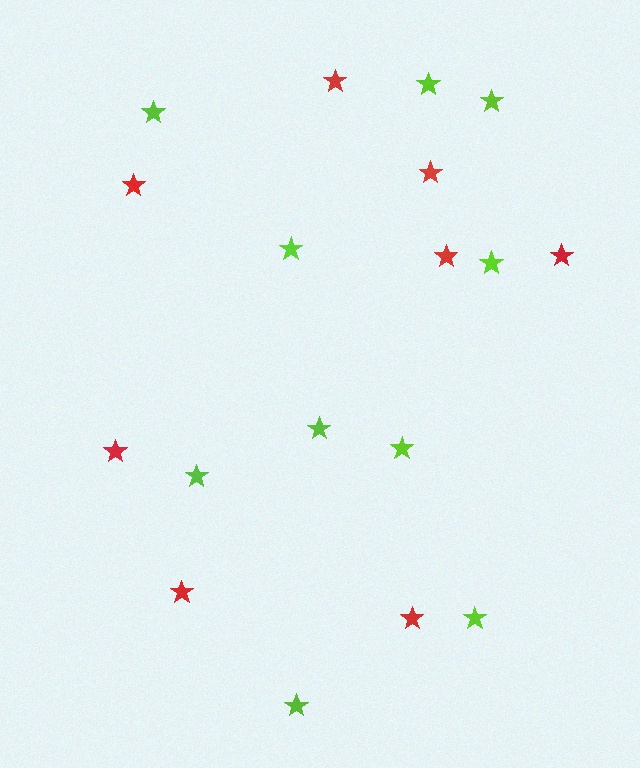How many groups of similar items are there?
There are 2 groups: one group of lime stars (10) and one group of red stars (8).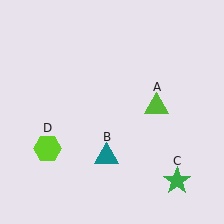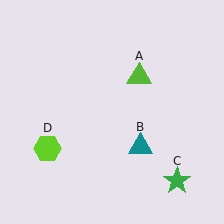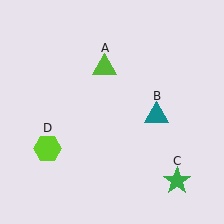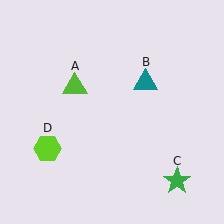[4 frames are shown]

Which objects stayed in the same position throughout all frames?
Green star (object C) and lime hexagon (object D) remained stationary.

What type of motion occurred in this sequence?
The lime triangle (object A), teal triangle (object B) rotated counterclockwise around the center of the scene.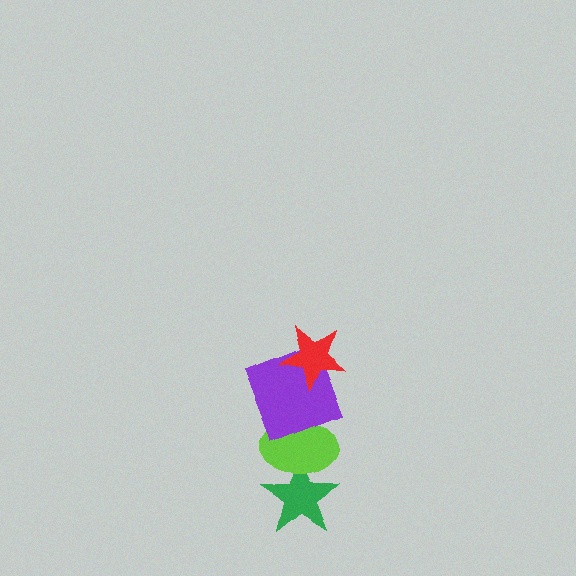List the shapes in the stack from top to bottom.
From top to bottom: the red star, the purple square, the lime ellipse, the green star.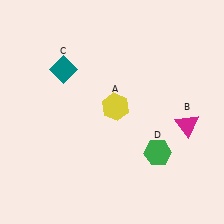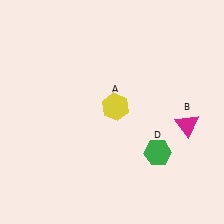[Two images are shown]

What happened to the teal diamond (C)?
The teal diamond (C) was removed in Image 2. It was in the top-left area of Image 1.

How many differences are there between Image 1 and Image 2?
There is 1 difference between the two images.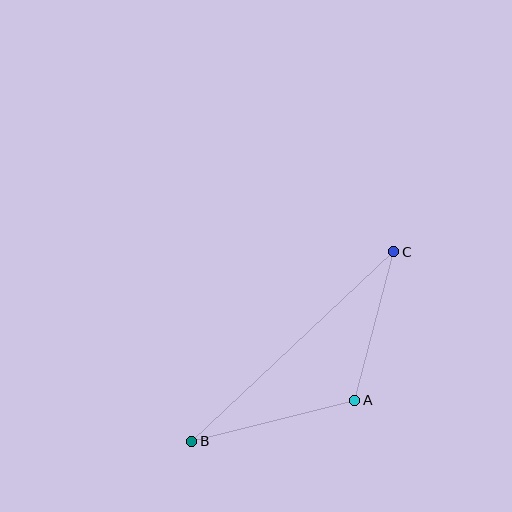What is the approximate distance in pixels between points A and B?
The distance between A and B is approximately 168 pixels.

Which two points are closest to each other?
Points A and C are closest to each other.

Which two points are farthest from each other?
Points B and C are farthest from each other.